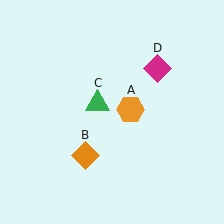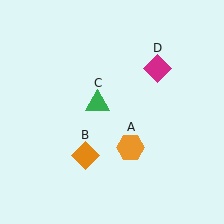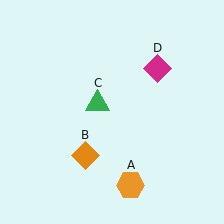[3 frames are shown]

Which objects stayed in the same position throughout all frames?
Orange diamond (object B) and green triangle (object C) and magenta diamond (object D) remained stationary.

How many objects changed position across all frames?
1 object changed position: orange hexagon (object A).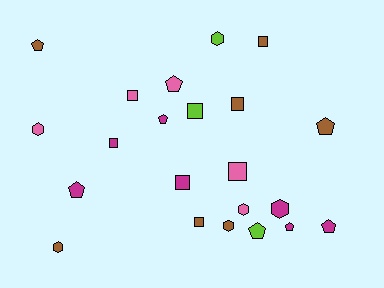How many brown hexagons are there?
There are 2 brown hexagons.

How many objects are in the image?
There are 22 objects.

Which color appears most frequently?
Magenta, with 7 objects.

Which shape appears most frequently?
Pentagon, with 8 objects.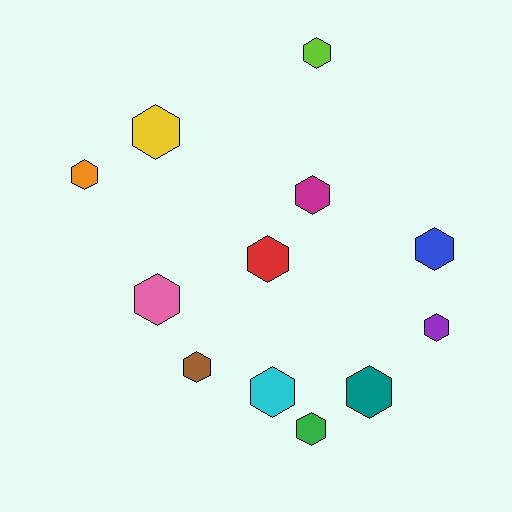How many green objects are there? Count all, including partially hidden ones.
There is 1 green object.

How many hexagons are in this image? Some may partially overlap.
There are 12 hexagons.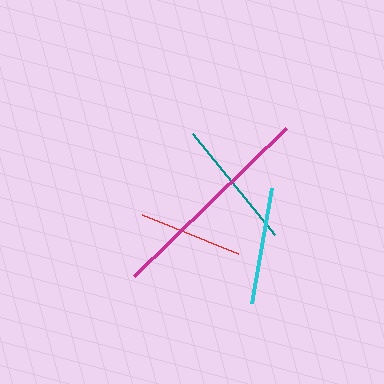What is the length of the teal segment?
The teal segment is approximately 130 pixels long.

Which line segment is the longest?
The magenta line is the longest at approximately 213 pixels.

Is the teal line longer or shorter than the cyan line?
The teal line is longer than the cyan line.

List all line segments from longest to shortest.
From longest to shortest: magenta, teal, cyan, red.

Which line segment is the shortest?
The red line is the shortest at approximately 104 pixels.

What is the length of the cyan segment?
The cyan segment is approximately 117 pixels long.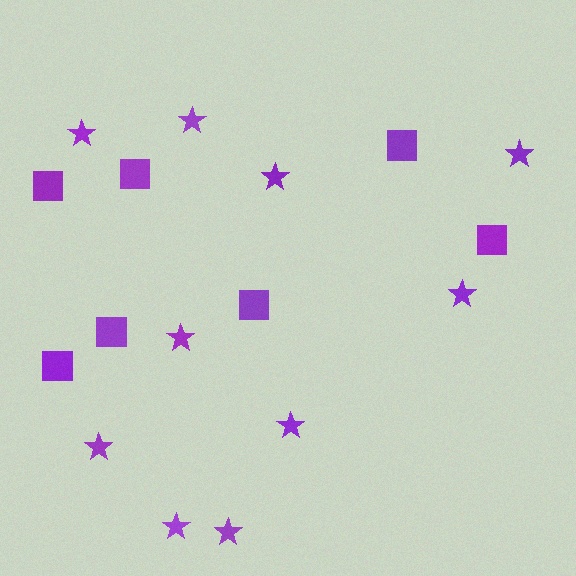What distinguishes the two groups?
There are 2 groups: one group of squares (7) and one group of stars (10).